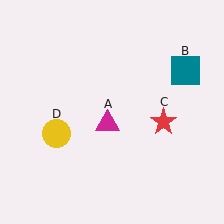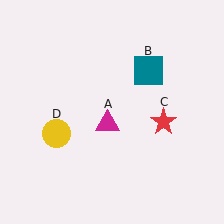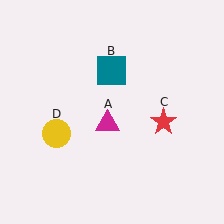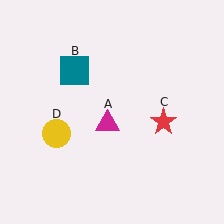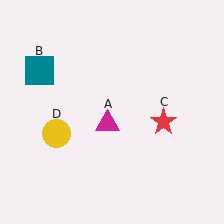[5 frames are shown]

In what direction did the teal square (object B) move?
The teal square (object B) moved left.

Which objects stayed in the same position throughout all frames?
Magenta triangle (object A) and red star (object C) and yellow circle (object D) remained stationary.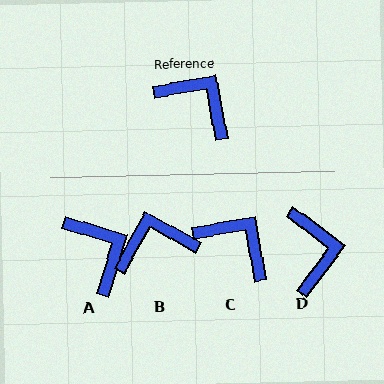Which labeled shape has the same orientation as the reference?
C.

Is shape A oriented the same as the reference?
No, it is off by about 27 degrees.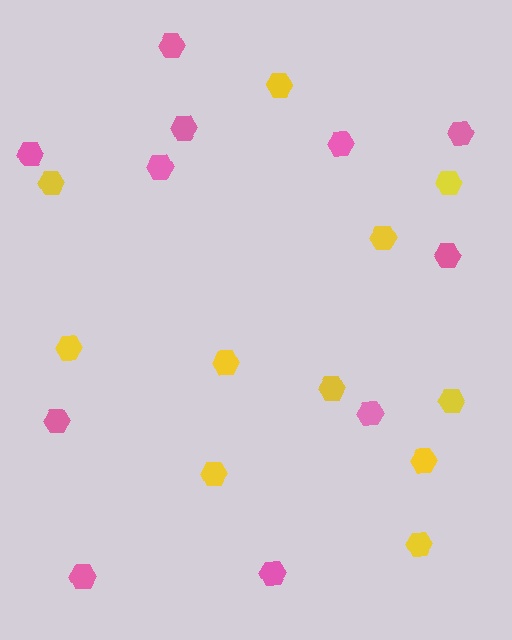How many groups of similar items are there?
There are 2 groups: one group of pink hexagons (11) and one group of yellow hexagons (11).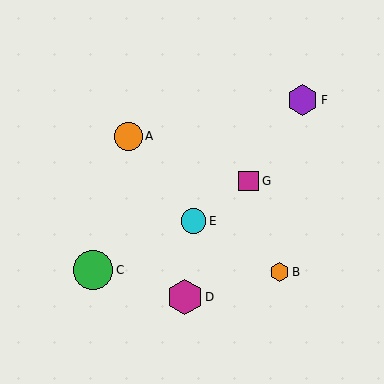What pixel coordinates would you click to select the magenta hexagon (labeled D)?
Click at (185, 297) to select the magenta hexagon D.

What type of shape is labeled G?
Shape G is a magenta square.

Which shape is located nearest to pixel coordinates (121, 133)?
The orange circle (labeled A) at (128, 136) is nearest to that location.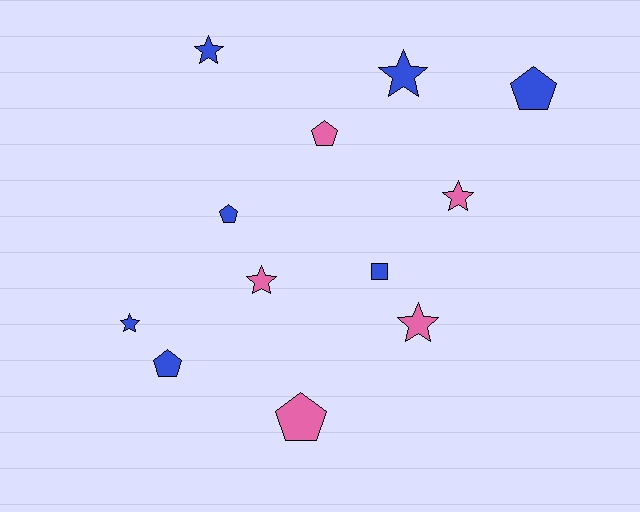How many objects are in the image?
There are 12 objects.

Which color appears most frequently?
Blue, with 7 objects.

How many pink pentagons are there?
There are 2 pink pentagons.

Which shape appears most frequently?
Star, with 6 objects.